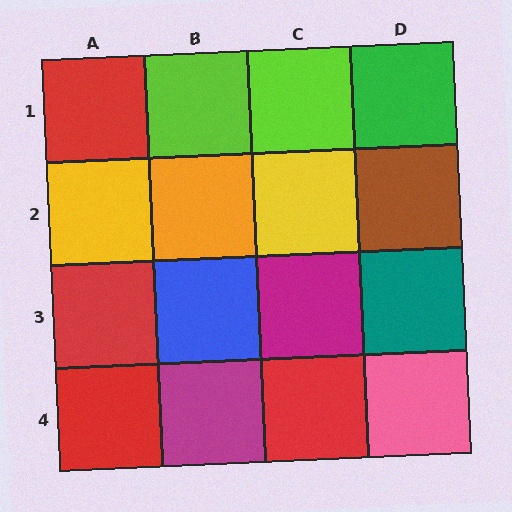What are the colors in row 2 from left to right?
Yellow, orange, yellow, brown.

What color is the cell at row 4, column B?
Magenta.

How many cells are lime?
2 cells are lime.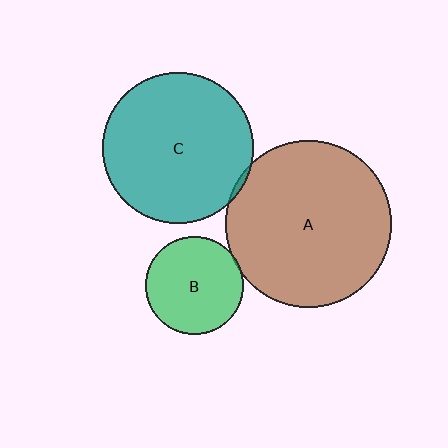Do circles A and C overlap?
Yes.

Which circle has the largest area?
Circle A (brown).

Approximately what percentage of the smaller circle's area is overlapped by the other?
Approximately 5%.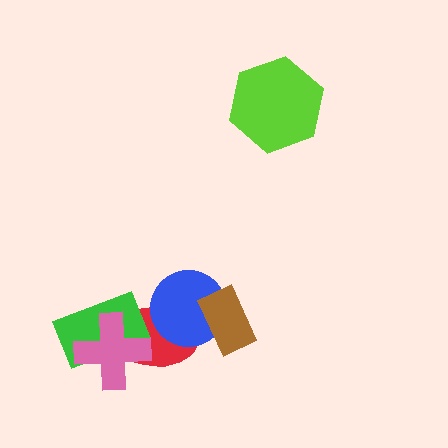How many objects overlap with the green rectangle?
2 objects overlap with the green rectangle.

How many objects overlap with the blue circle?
2 objects overlap with the blue circle.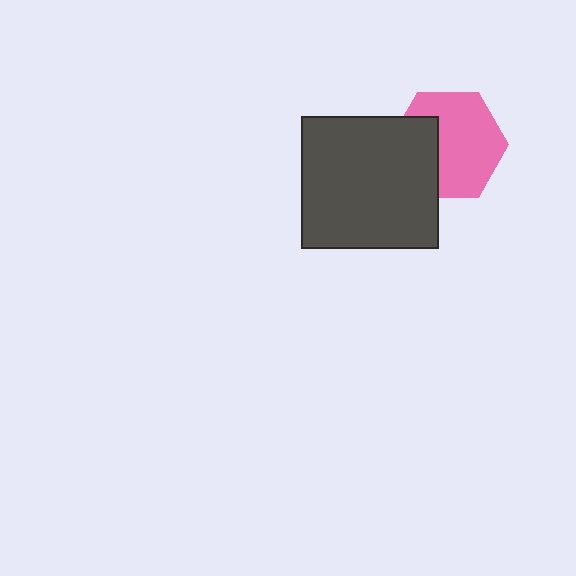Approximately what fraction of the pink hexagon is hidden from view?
Roughly 34% of the pink hexagon is hidden behind the dark gray rectangle.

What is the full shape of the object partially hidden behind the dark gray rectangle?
The partially hidden object is a pink hexagon.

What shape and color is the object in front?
The object in front is a dark gray rectangle.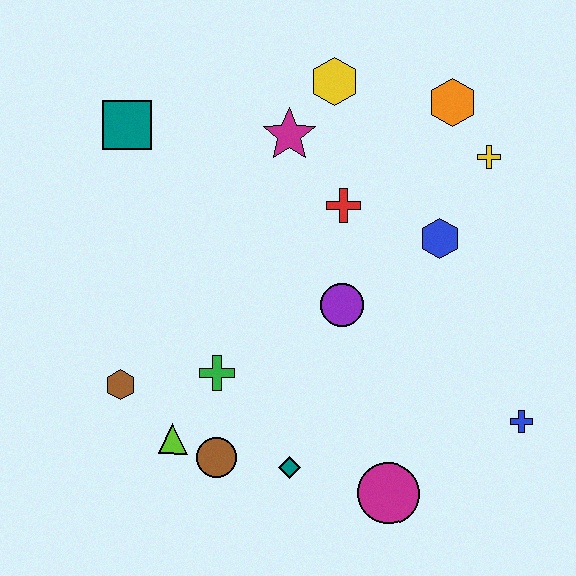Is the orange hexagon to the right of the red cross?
Yes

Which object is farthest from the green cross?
The orange hexagon is farthest from the green cross.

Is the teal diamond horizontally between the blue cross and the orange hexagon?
No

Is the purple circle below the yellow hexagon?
Yes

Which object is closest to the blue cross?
The magenta circle is closest to the blue cross.